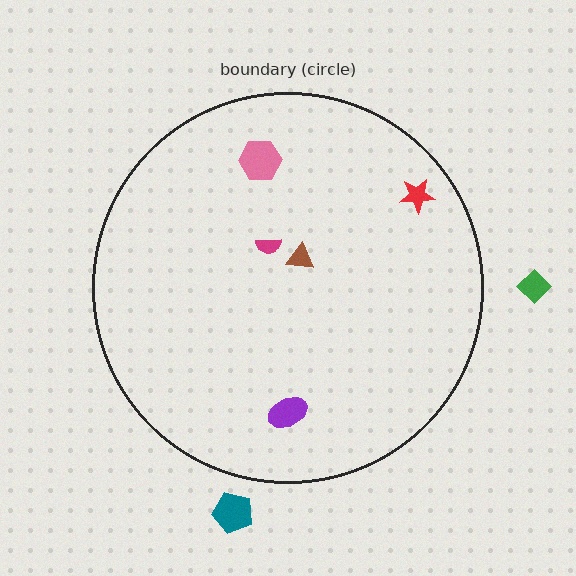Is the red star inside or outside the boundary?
Inside.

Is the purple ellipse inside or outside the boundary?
Inside.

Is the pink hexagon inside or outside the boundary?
Inside.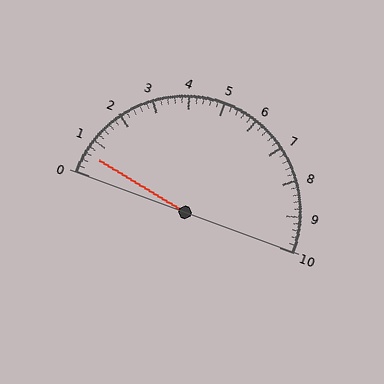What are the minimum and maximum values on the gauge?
The gauge ranges from 0 to 10.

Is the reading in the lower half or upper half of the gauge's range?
The reading is in the lower half of the range (0 to 10).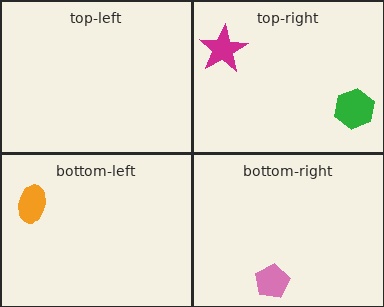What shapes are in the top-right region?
The magenta star, the green hexagon.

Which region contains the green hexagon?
The top-right region.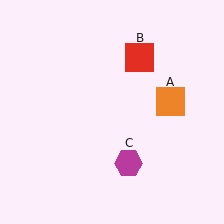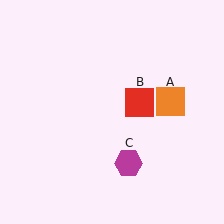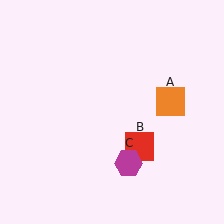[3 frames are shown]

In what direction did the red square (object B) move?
The red square (object B) moved down.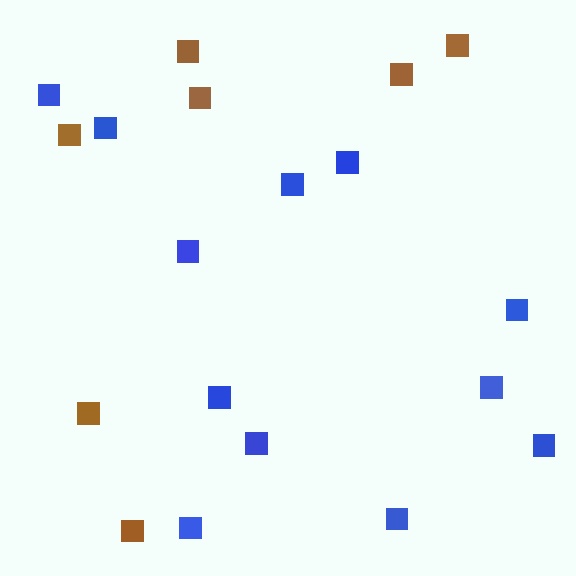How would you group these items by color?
There are 2 groups: one group of brown squares (7) and one group of blue squares (12).